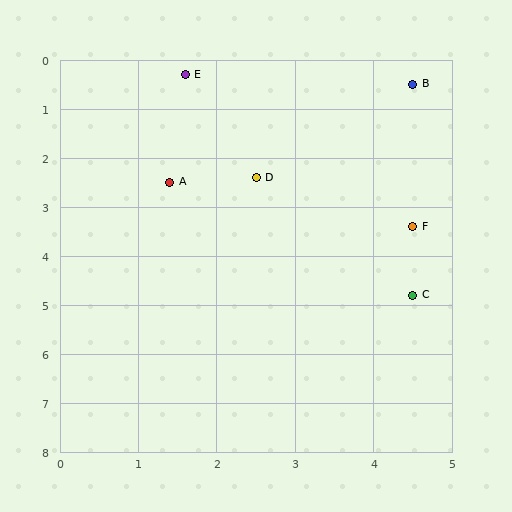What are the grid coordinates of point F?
Point F is at approximately (4.5, 3.4).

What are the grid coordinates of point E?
Point E is at approximately (1.6, 0.3).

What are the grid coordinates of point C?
Point C is at approximately (4.5, 4.8).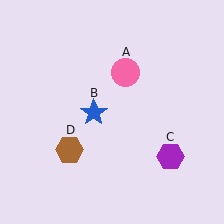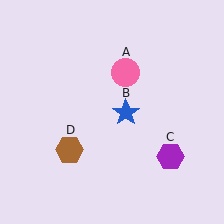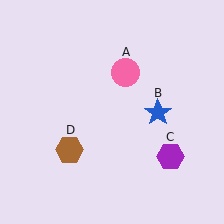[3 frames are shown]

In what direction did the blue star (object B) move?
The blue star (object B) moved right.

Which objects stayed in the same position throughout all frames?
Pink circle (object A) and purple hexagon (object C) and brown hexagon (object D) remained stationary.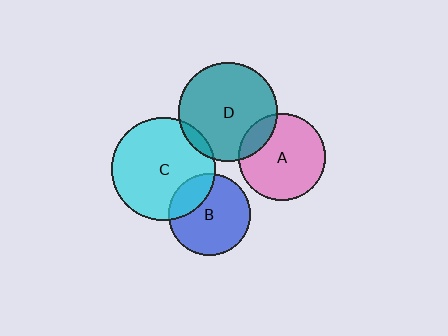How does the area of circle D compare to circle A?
Approximately 1.3 times.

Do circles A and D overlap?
Yes.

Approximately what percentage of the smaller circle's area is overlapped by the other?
Approximately 15%.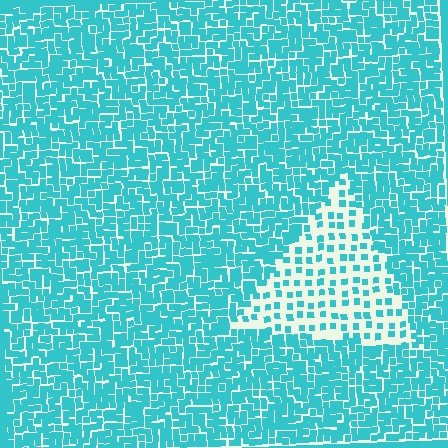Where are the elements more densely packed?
The elements are more densely packed outside the triangle boundary.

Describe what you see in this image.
The image contains small cyan elements arranged at two different densities. A triangle-shaped region is visible where the elements are less densely packed than the surrounding area.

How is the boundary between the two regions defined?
The boundary is defined by a change in element density (approximately 2.7x ratio). All elements are the same color, size, and shape.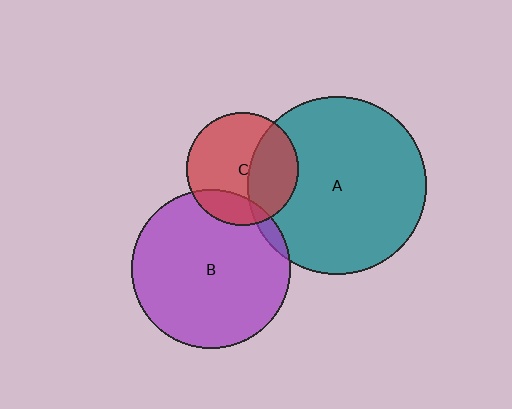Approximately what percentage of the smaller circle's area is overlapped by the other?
Approximately 35%.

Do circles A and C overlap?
Yes.